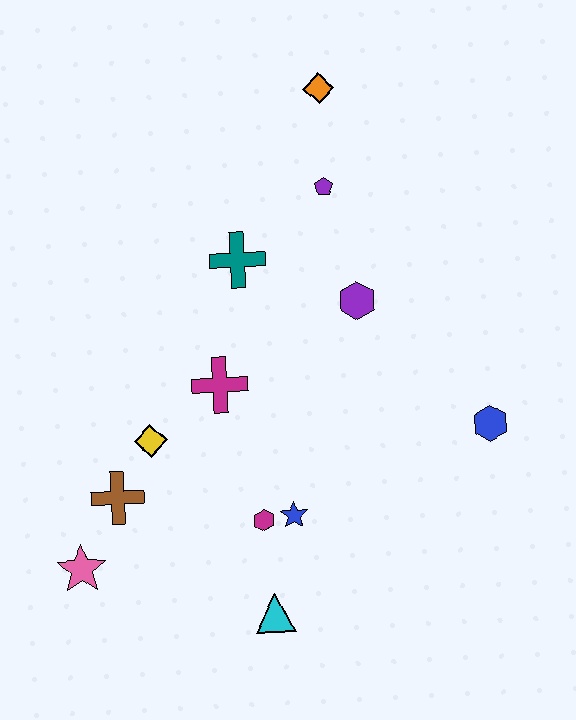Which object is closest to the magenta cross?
The yellow diamond is closest to the magenta cross.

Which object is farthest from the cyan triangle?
The orange diamond is farthest from the cyan triangle.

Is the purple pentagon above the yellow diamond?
Yes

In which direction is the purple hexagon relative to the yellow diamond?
The purple hexagon is to the right of the yellow diamond.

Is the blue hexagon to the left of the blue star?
No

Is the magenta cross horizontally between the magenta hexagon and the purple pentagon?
No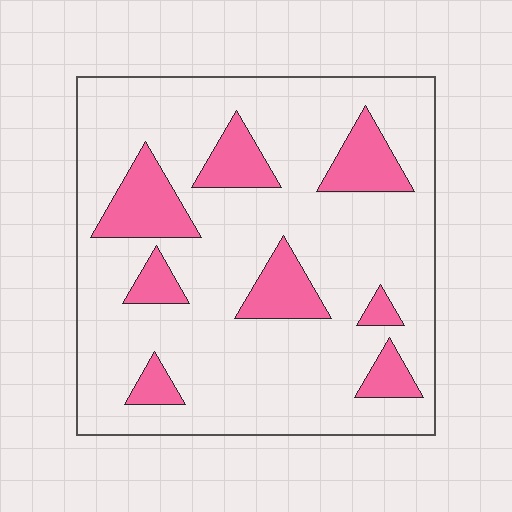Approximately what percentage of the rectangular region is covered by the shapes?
Approximately 20%.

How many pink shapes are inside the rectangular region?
8.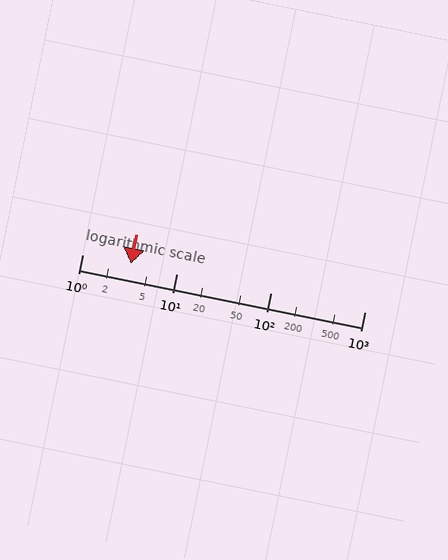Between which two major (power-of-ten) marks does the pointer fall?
The pointer is between 1 and 10.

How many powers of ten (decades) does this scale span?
The scale spans 3 decades, from 1 to 1000.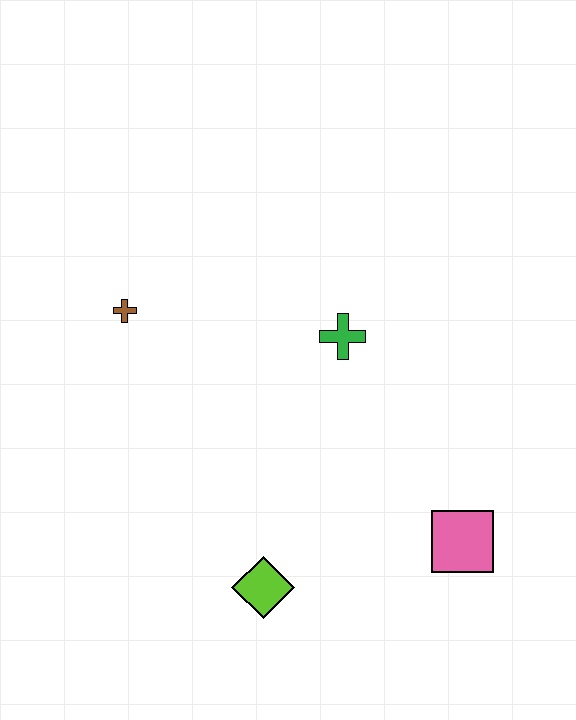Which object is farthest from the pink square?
The brown cross is farthest from the pink square.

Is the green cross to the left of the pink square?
Yes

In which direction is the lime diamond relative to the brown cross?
The lime diamond is below the brown cross.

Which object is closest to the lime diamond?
The pink square is closest to the lime diamond.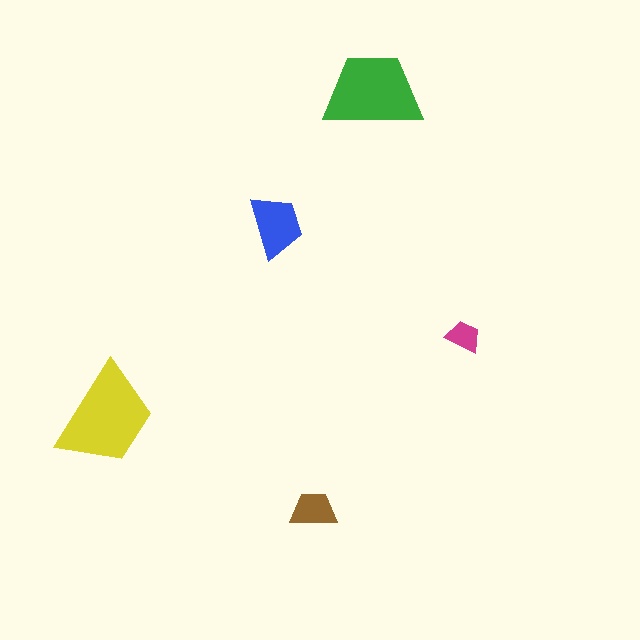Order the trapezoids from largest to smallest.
the yellow one, the green one, the blue one, the brown one, the magenta one.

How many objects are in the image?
There are 5 objects in the image.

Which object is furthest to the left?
The yellow trapezoid is leftmost.